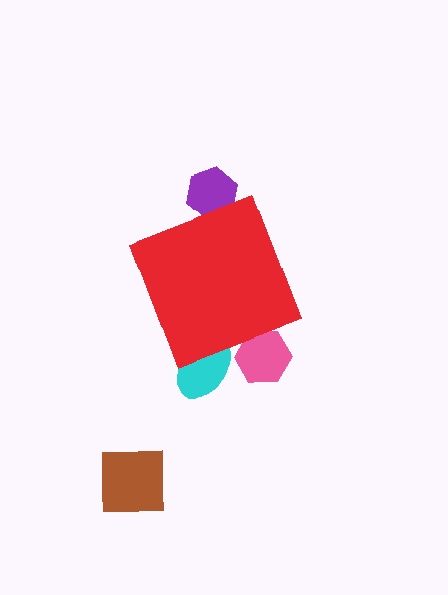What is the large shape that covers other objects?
A red diamond.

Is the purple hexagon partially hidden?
Yes, the purple hexagon is partially hidden behind the red diamond.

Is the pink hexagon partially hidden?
Yes, the pink hexagon is partially hidden behind the red diamond.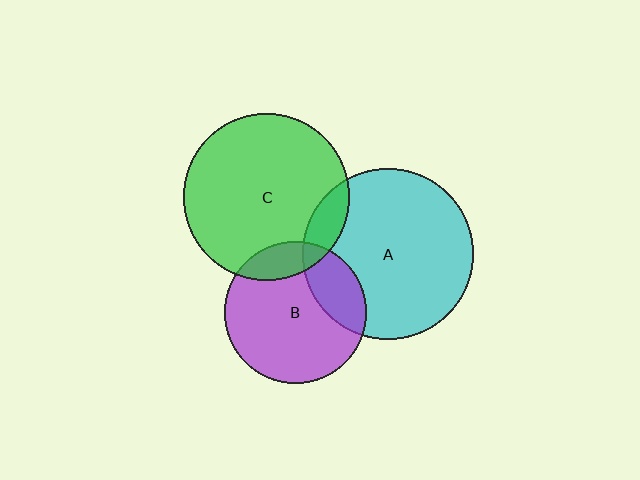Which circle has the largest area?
Circle A (cyan).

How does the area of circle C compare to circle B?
Approximately 1.4 times.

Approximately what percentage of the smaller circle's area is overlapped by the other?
Approximately 25%.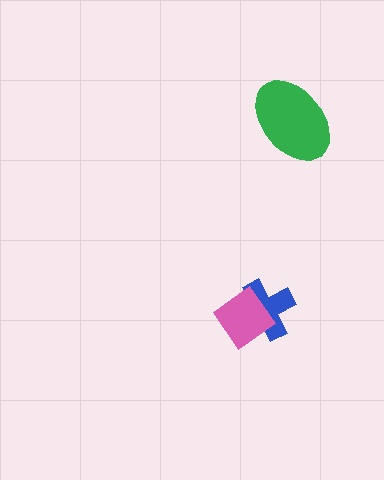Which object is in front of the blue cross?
The pink diamond is in front of the blue cross.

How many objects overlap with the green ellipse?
0 objects overlap with the green ellipse.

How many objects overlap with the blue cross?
1 object overlaps with the blue cross.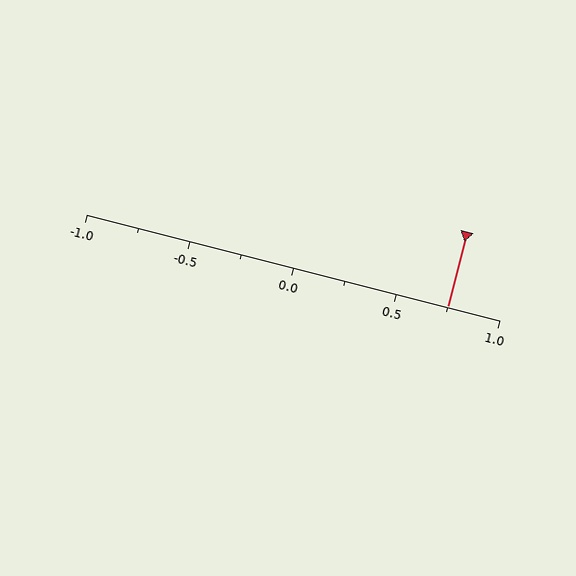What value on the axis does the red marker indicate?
The marker indicates approximately 0.75.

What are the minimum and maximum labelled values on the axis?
The axis runs from -1.0 to 1.0.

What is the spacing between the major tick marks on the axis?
The major ticks are spaced 0.5 apart.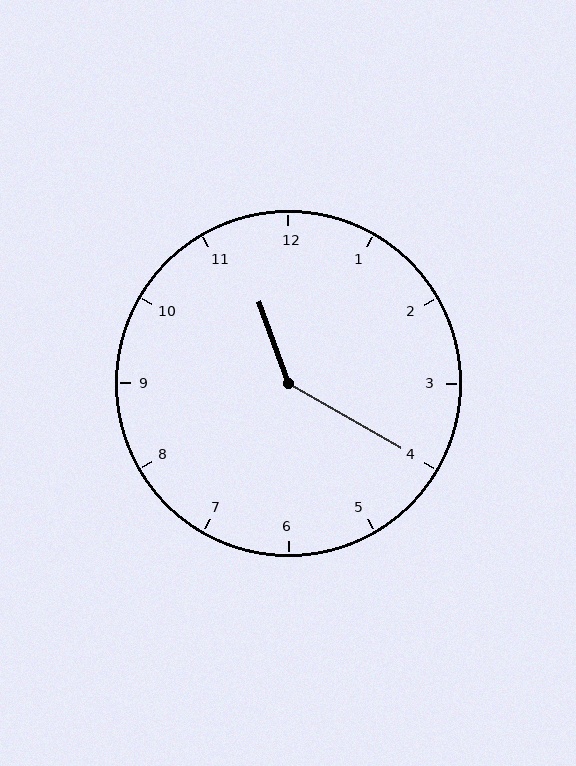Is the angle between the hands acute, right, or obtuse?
It is obtuse.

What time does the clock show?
11:20.